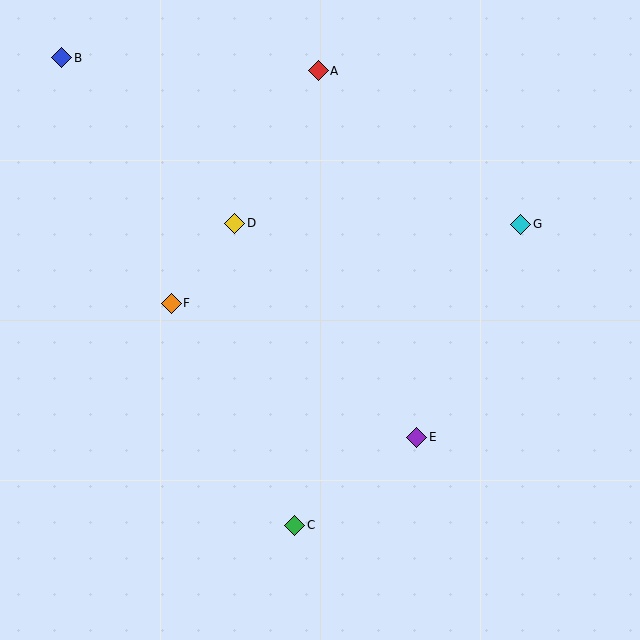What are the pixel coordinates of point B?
Point B is at (62, 58).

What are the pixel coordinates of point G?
Point G is at (521, 224).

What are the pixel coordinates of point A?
Point A is at (318, 71).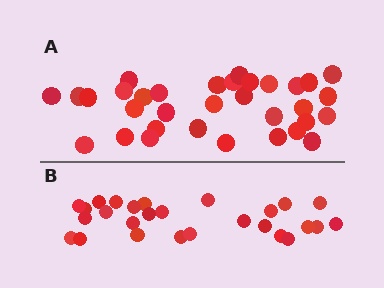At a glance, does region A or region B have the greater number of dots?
Region A (the top region) has more dots.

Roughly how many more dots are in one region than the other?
Region A has about 6 more dots than region B.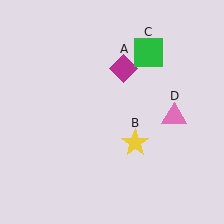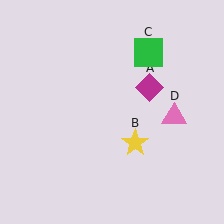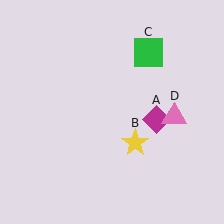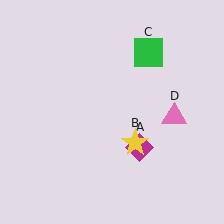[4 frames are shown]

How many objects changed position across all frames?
1 object changed position: magenta diamond (object A).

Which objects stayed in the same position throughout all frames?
Yellow star (object B) and green square (object C) and pink triangle (object D) remained stationary.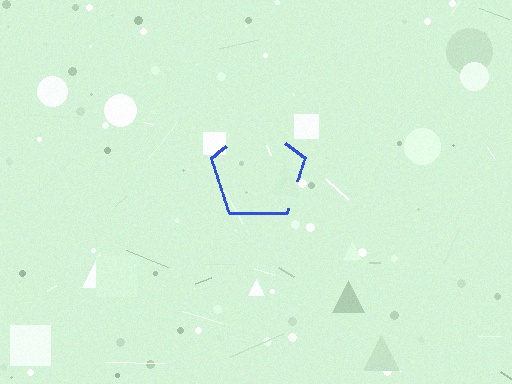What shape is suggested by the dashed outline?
The dashed outline suggests a pentagon.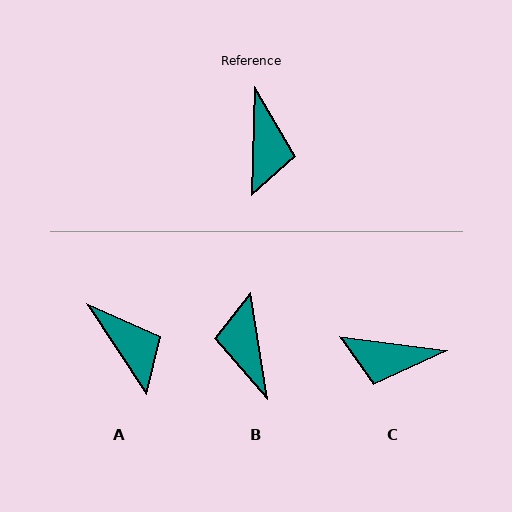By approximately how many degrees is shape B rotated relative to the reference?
Approximately 169 degrees clockwise.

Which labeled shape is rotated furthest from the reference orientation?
B, about 169 degrees away.